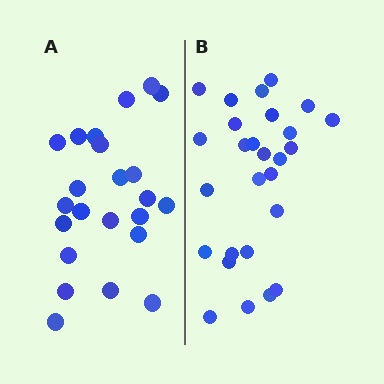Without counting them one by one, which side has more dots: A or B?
Region B (the right region) has more dots.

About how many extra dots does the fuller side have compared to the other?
Region B has about 4 more dots than region A.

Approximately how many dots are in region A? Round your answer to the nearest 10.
About 20 dots. (The exact count is 23, which rounds to 20.)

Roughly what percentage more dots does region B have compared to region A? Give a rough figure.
About 15% more.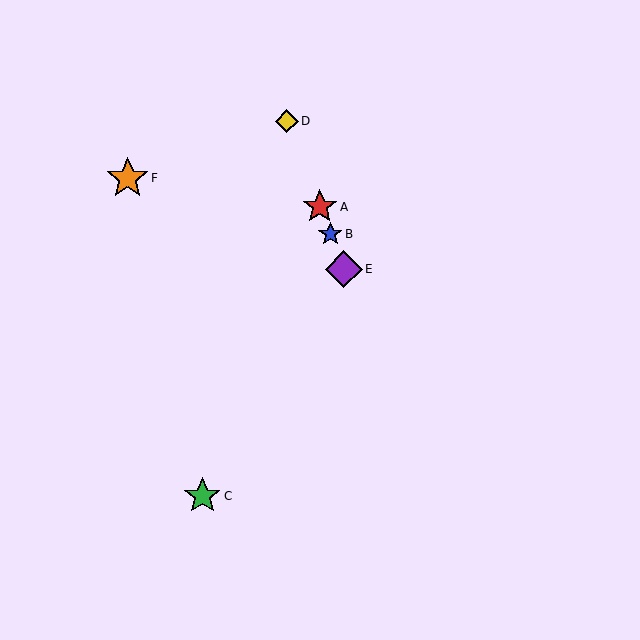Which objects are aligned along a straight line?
Objects A, B, D, E are aligned along a straight line.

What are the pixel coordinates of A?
Object A is at (320, 207).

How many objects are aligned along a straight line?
4 objects (A, B, D, E) are aligned along a straight line.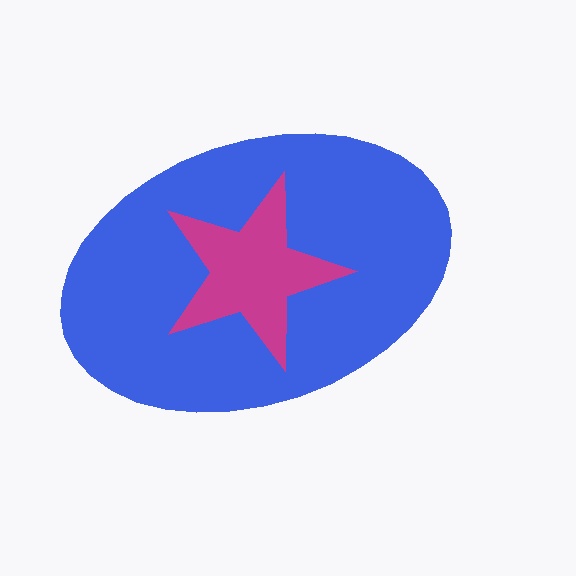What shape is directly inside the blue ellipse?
The magenta star.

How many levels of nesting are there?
2.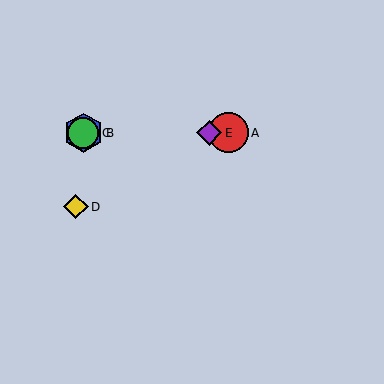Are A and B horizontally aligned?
Yes, both are at y≈133.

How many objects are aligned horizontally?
4 objects (A, B, C, E) are aligned horizontally.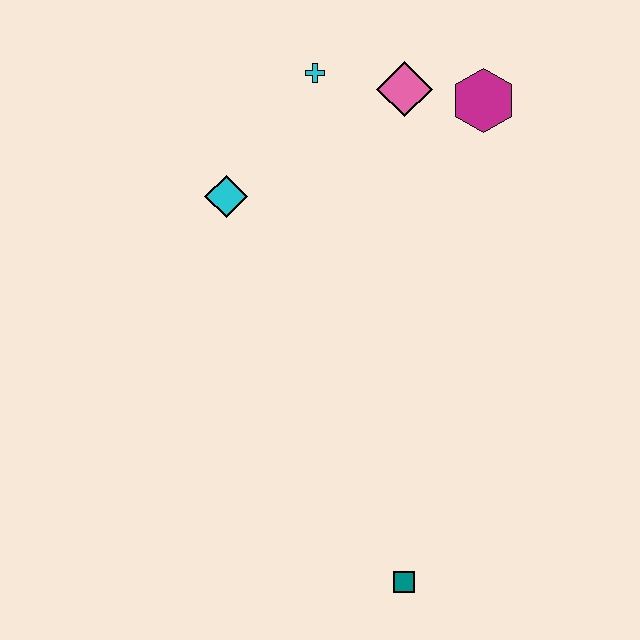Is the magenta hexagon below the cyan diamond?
No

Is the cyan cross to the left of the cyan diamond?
No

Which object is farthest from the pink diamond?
The teal square is farthest from the pink diamond.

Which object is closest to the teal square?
The cyan diamond is closest to the teal square.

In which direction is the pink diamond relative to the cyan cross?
The pink diamond is to the right of the cyan cross.